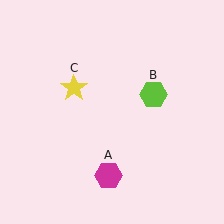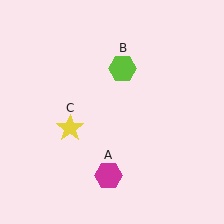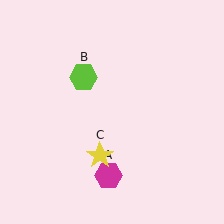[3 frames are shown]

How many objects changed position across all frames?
2 objects changed position: lime hexagon (object B), yellow star (object C).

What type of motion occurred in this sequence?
The lime hexagon (object B), yellow star (object C) rotated counterclockwise around the center of the scene.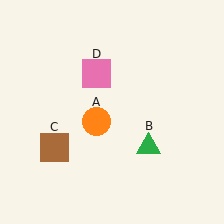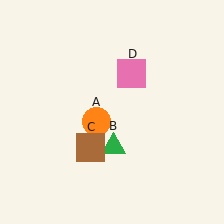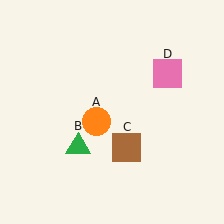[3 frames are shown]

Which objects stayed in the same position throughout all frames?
Orange circle (object A) remained stationary.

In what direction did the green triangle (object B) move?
The green triangle (object B) moved left.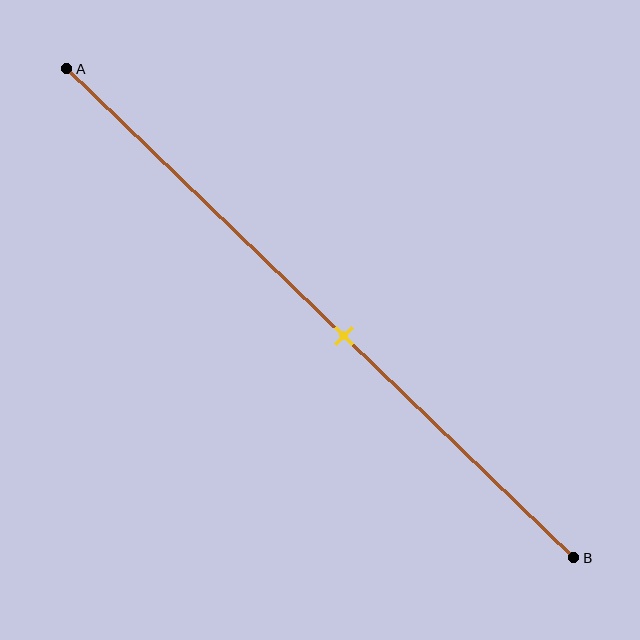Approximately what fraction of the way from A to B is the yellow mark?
The yellow mark is approximately 55% of the way from A to B.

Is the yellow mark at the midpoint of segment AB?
No, the mark is at about 55% from A, not at the 50% midpoint.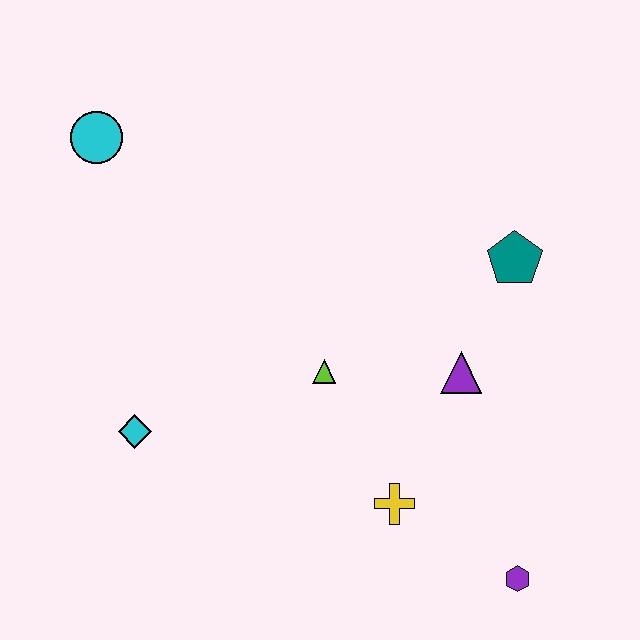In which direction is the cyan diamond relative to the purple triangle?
The cyan diamond is to the left of the purple triangle.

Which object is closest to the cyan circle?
The cyan diamond is closest to the cyan circle.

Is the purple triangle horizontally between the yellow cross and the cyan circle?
No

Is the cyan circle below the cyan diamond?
No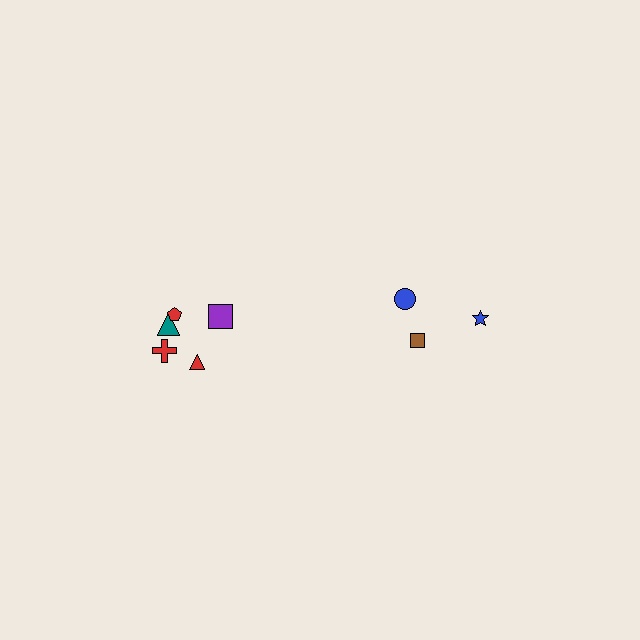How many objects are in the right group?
There are 3 objects.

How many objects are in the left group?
There are 5 objects.